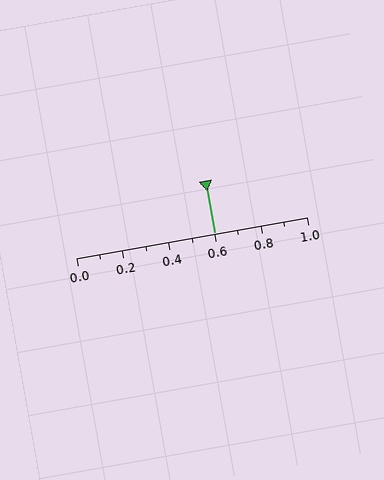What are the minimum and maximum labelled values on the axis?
The axis runs from 0.0 to 1.0.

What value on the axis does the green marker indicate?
The marker indicates approximately 0.6.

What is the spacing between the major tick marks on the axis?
The major ticks are spaced 0.2 apart.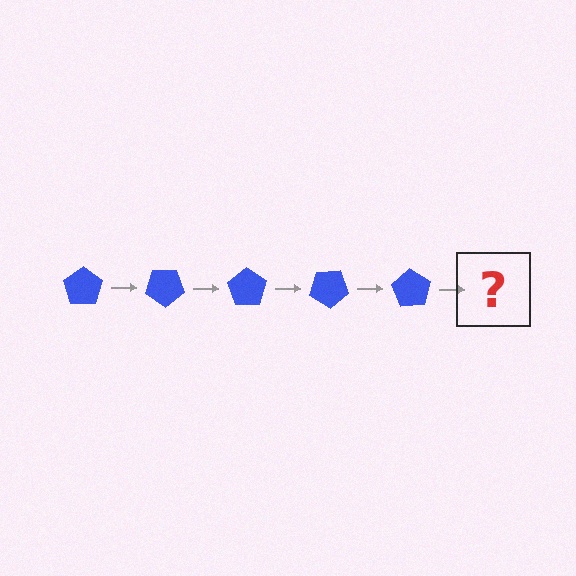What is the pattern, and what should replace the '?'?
The pattern is that the pentagon rotates 35 degrees each step. The '?' should be a blue pentagon rotated 175 degrees.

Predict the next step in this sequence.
The next step is a blue pentagon rotated 175 degrees.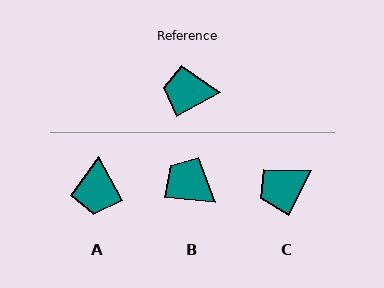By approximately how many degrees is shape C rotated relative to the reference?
Approximately 34 degrees counter-clockwise.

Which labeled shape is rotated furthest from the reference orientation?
A, about 89 degrees away.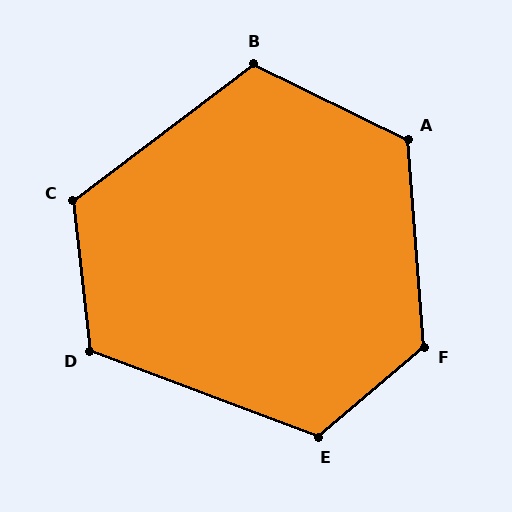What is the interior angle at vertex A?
Approximately 120 degrees (obtuse).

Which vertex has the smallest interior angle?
B, at approximately 117 degrees.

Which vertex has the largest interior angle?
F, at approximately 126 degrees.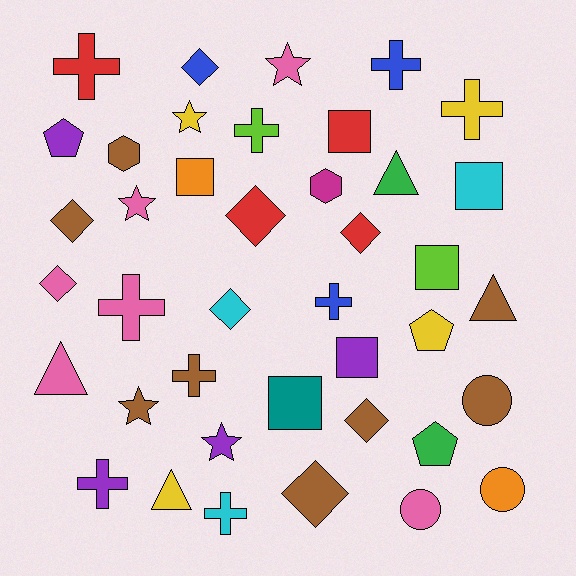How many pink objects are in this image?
There are 6 pink objects.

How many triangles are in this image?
There are 4 triangles.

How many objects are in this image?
There are 40 objects.